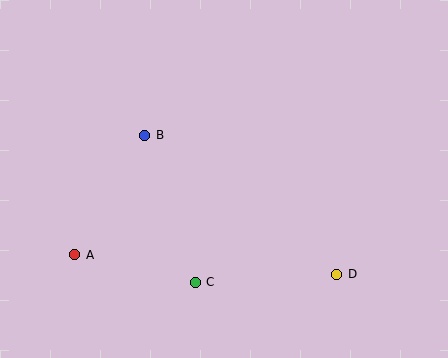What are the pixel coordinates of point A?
Point A is at (75, 255).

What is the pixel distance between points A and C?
The distance between A and C is 123 pixels.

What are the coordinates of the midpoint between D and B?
The midpoint between D and B is at (241, 205).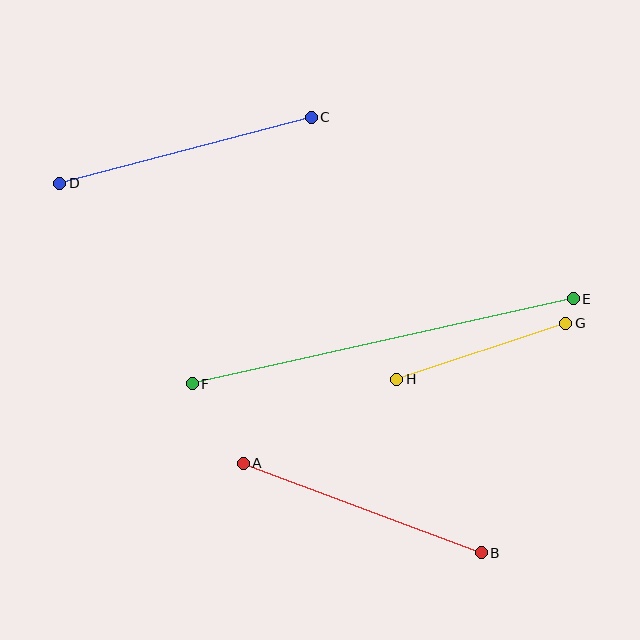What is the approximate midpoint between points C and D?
The midpoint is at approximately (185, 150) pixels.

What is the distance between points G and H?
The distance is approximately 178 pixels.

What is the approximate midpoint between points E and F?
The midpoint is at approximately (383, 341) pixels.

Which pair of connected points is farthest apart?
Points E and F are farthest apart.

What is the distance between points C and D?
The distance is approximately 260 pixels.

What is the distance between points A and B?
The distance is approximately 254 pixels.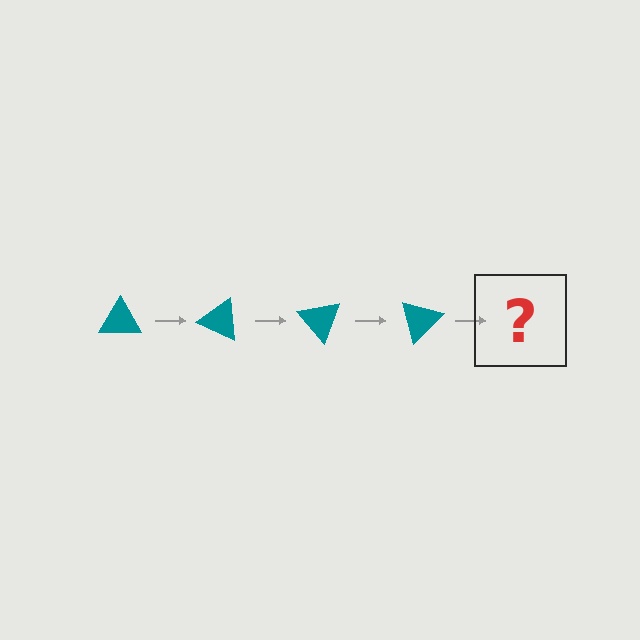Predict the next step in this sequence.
The next step is a teal triangle rotated 100 degrees.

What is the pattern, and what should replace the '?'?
The pattern is that the triangle rotates 25 degrees each step. The '?' should be a teal triangle rotated 100 degrees.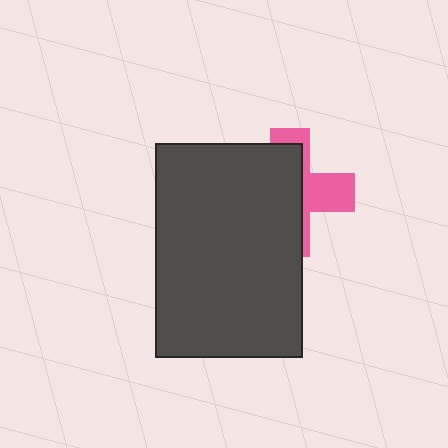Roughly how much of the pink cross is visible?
A small part of it is visible (roughly 36%).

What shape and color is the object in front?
The object in front is a dark gray rectangle.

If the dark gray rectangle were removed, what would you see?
You would see the complete pink cross.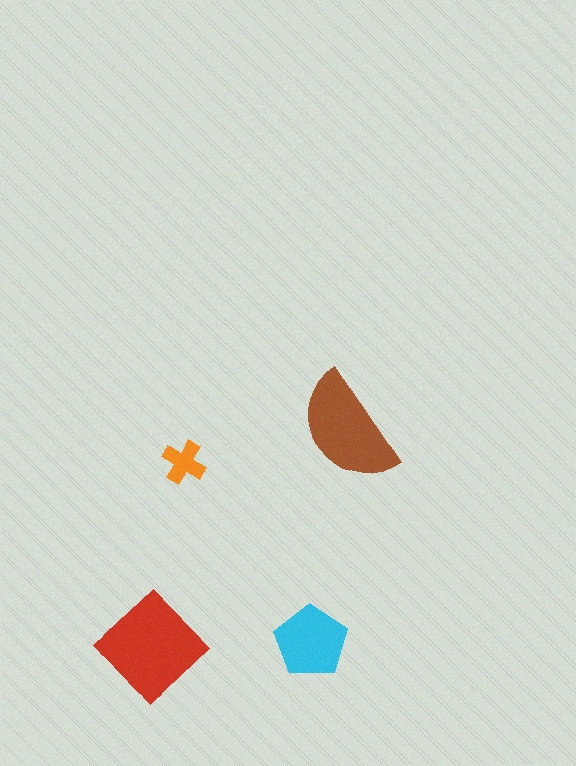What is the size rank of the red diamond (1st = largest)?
1st.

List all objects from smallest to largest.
The orange cross, the cyan pentagon, the brown semicircle, the red diamond.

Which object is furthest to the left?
The red diamond is leftmost.